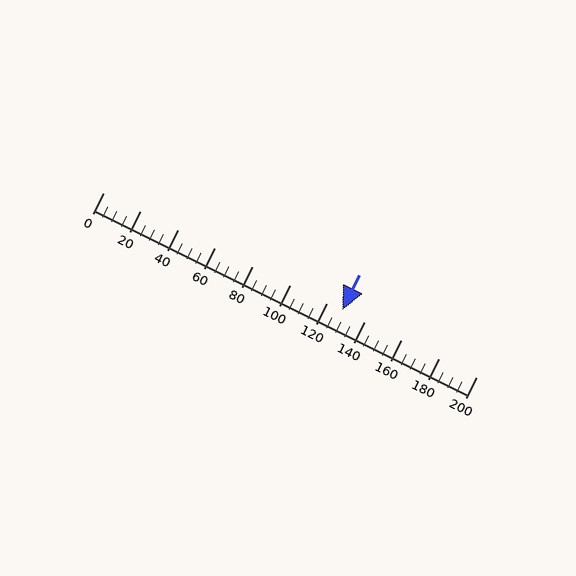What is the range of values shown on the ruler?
The ruler shows values from 0 to 200.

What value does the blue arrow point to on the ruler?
The blue arrow points to approximately 128.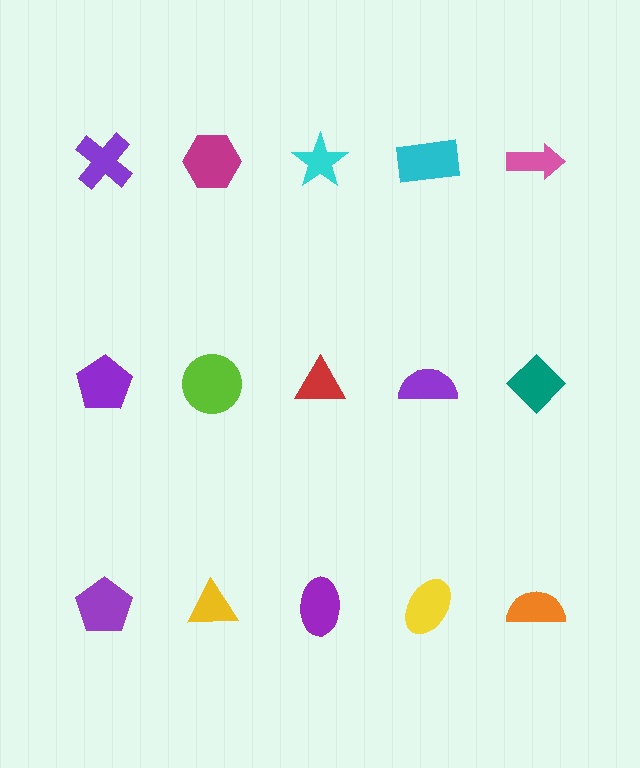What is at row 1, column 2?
A magenta hexagon.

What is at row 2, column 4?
A purple semicircle.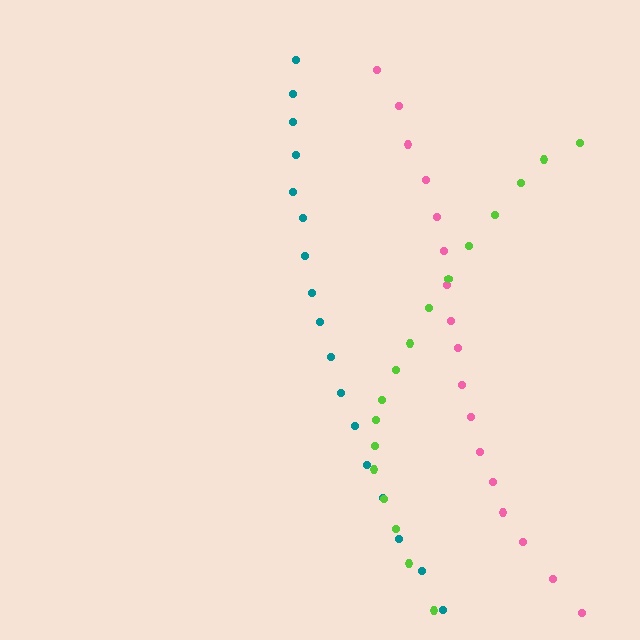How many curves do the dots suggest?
There are 3 distinct paths.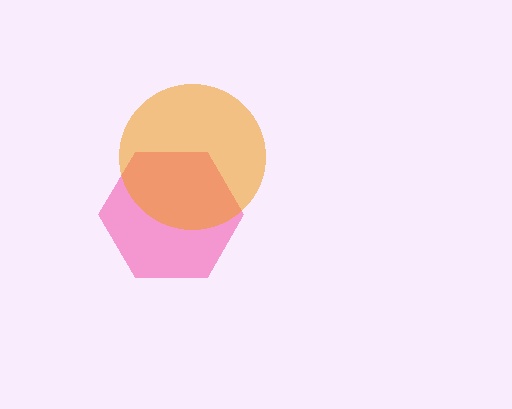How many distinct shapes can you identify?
There are 2 distinct shapes: a pink hexagon, an orange circle.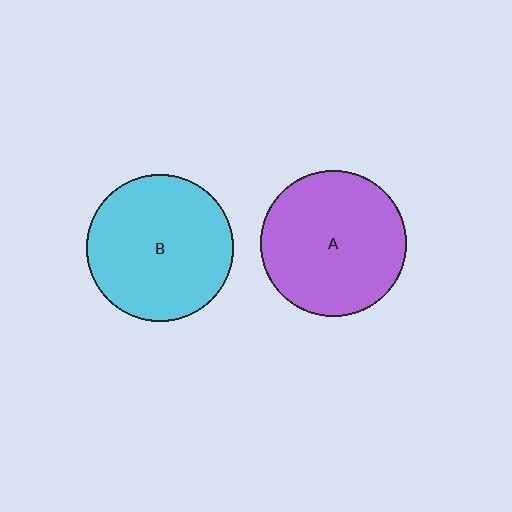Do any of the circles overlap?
No, none of the circles overlap.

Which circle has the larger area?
Circle B (cyan).